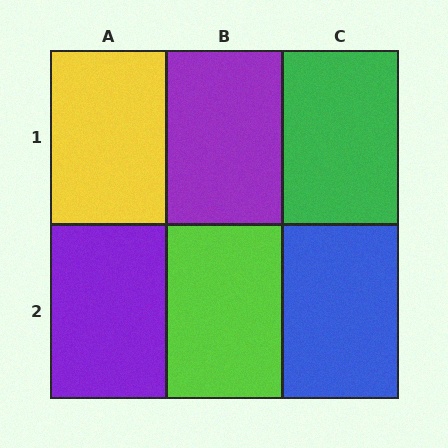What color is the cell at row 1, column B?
Purple.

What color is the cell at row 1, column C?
Green.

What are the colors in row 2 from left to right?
Purple, lime, blue.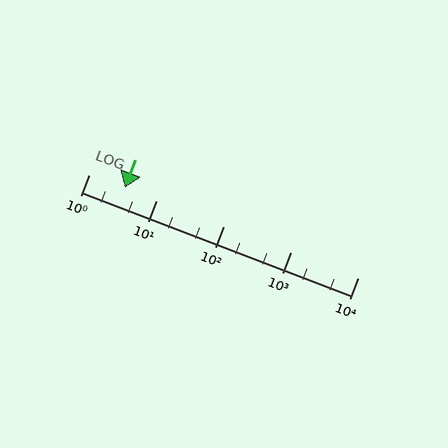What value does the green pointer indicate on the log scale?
The pointer indicates approximately 3.4.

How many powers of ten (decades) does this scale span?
The scale spans 4 decades, from 1 to 10000.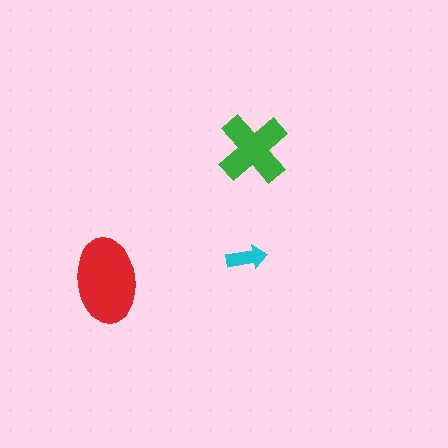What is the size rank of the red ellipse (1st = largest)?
1st.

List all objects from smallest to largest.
The cyan arrow, the green cross, the red ellipse.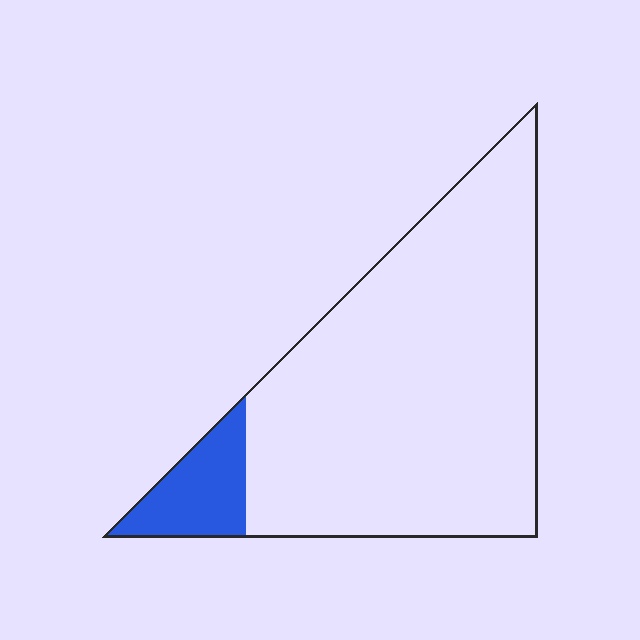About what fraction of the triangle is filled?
About one tenth (1/10).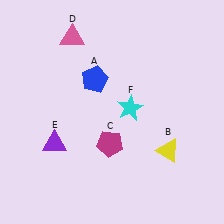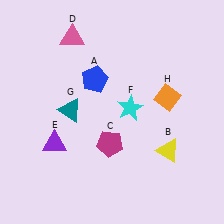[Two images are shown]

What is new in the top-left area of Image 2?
A teal triangle (G) was added in the top-left area of Image 2.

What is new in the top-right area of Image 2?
An orange diamond (H) was added in the top-right area of Image 2.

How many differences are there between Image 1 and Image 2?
There are 2 differences between the two images.